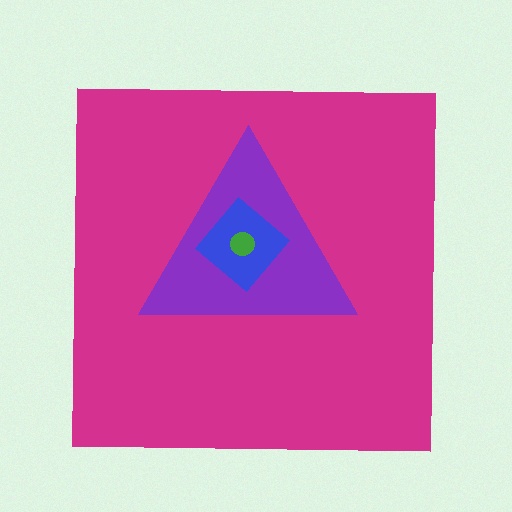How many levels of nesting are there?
4.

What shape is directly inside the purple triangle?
The blue diamond.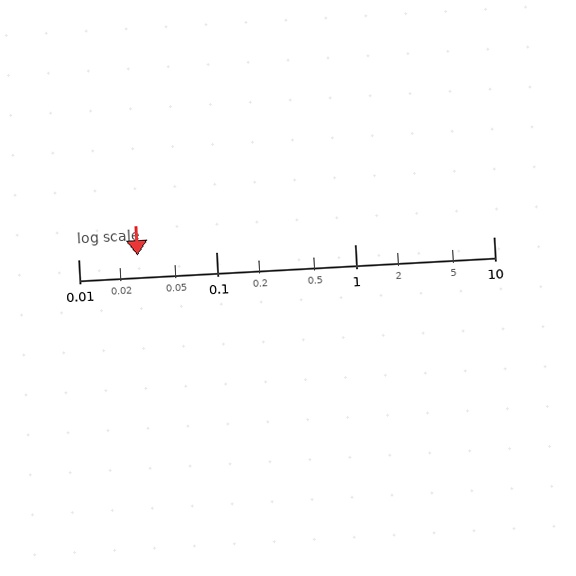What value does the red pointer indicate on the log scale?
The pointer indicates approximately 0.027.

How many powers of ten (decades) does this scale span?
The scale spans 3 decades, from 0.01 to 10.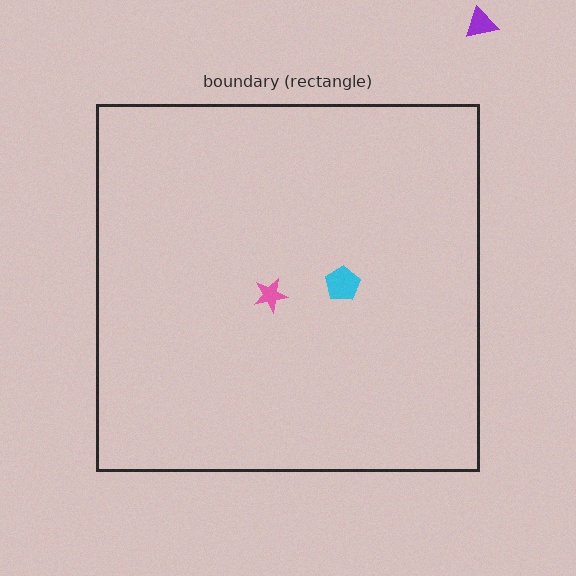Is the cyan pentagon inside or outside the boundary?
Inside.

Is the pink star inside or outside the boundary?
Inside.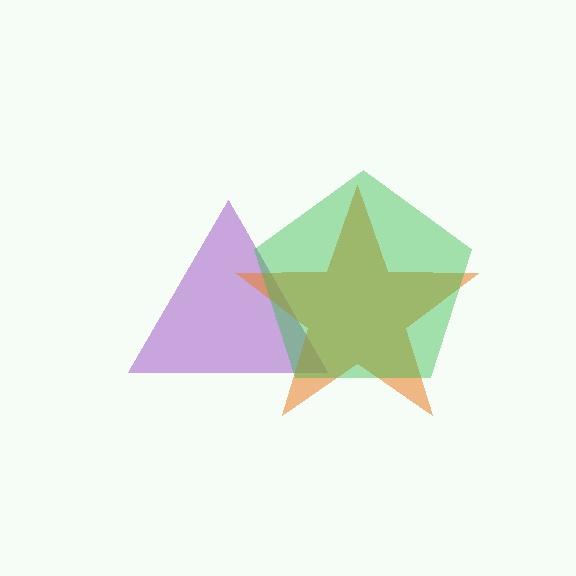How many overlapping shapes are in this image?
There are 3 overlapping shapes in the image.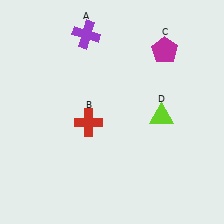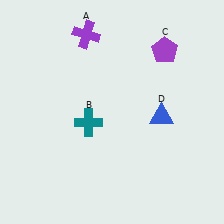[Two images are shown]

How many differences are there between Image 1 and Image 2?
There are 3 differences between the two images.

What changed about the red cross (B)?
In Image 1, B is red. In Image 2, it changed to teal.